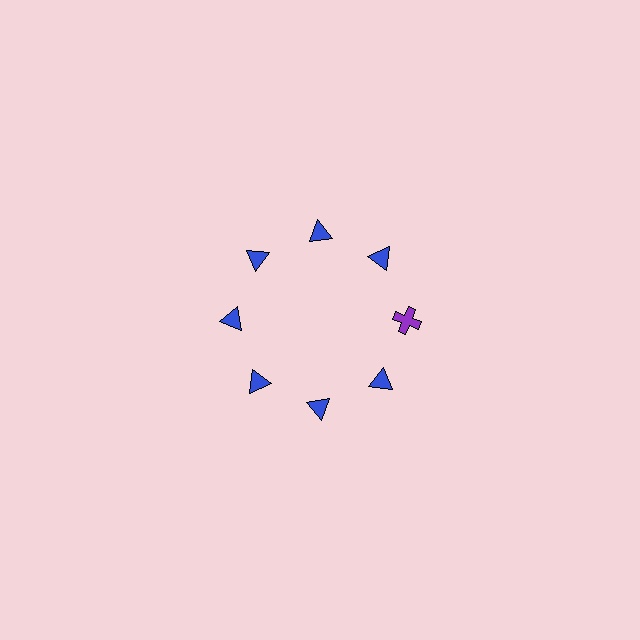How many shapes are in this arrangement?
There are 8 shapes arranged in a ring pattern.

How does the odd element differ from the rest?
It differs in both color (purple instead of blue) and shape (cross instead of triangle).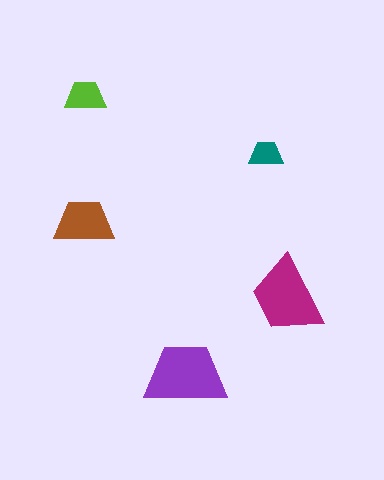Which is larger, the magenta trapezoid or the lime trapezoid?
The magenta one.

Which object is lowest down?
The purple trapezoid is bottommost.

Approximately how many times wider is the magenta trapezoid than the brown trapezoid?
About 1.5 times wider.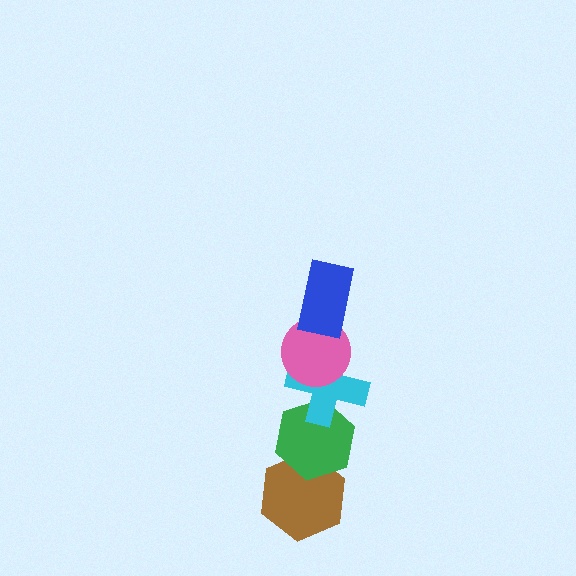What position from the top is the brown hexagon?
The brown hexagon is 5th from the top.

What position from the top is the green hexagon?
The green hexagon is 4th from the top.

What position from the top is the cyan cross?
The cyan cross is 3rd from the top.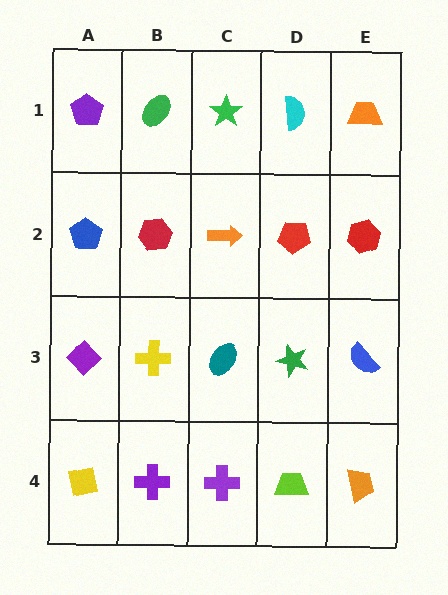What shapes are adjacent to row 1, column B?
A red hexagon (row 2, column B), a purple pentagon (row 1, column A), a green star (row 1, column C).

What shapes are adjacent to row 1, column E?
A red hexagon (row 2, column E), a cyan semicircle (row 1, column D).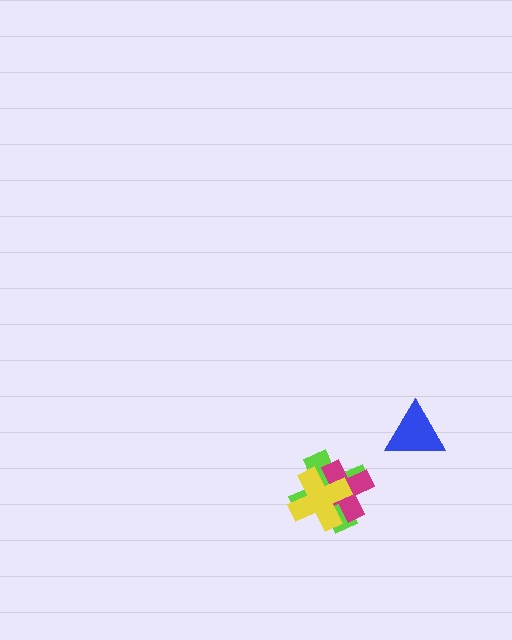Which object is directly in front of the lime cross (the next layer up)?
The magenta cross is directly in front of the lime cross.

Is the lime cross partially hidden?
Yes, it is partially covered by another shape.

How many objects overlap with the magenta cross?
2 objects overlap with the magenta cross.